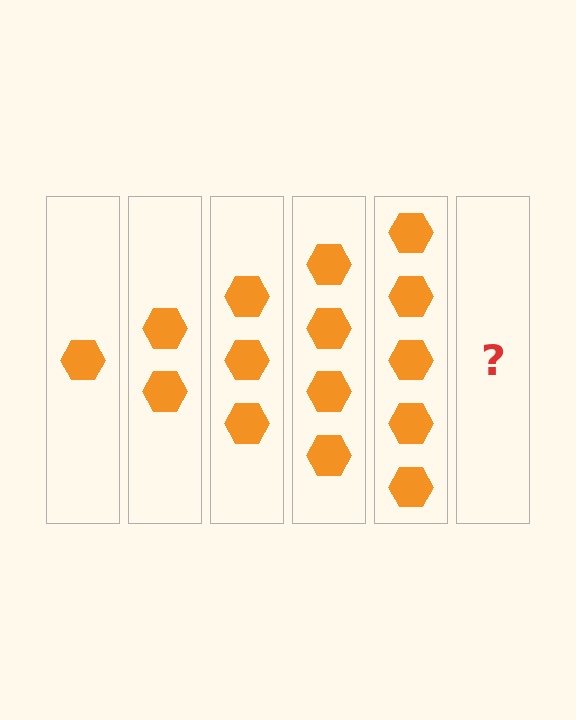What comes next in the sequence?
The next element should be 6 hexagons.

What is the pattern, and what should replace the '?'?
The pattern is that each step adds one more hexagon. The '?' should be 6 hexagons.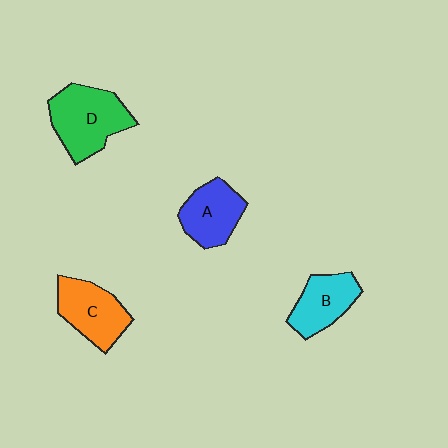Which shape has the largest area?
Shape D (green).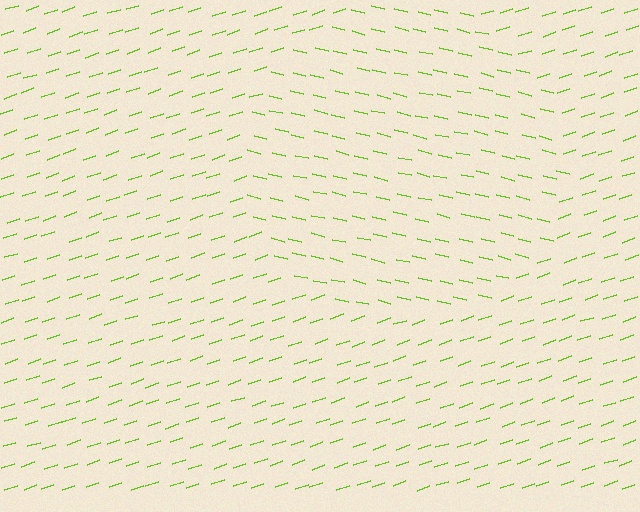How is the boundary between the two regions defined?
The boundary is defined purely by a change in line orientation (approximately 32 degrees difference). All lines are the same color and thickness.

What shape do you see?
I see a circle.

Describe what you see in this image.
The image is filled with small lime line segments. A circle region in the image has lines oriented differently from the surrounding lines, creating a visible texture boundary.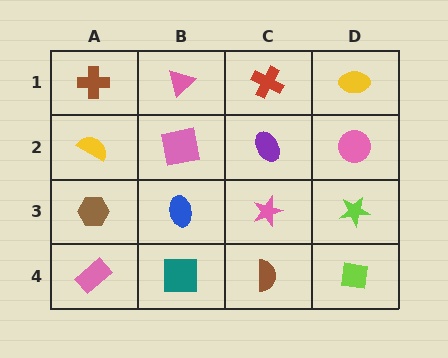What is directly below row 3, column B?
A teal square.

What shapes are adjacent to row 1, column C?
A purple ellipse (row 2, column C), a pink triangle (row 1, column B), a yellow ellipse (row 1, column D).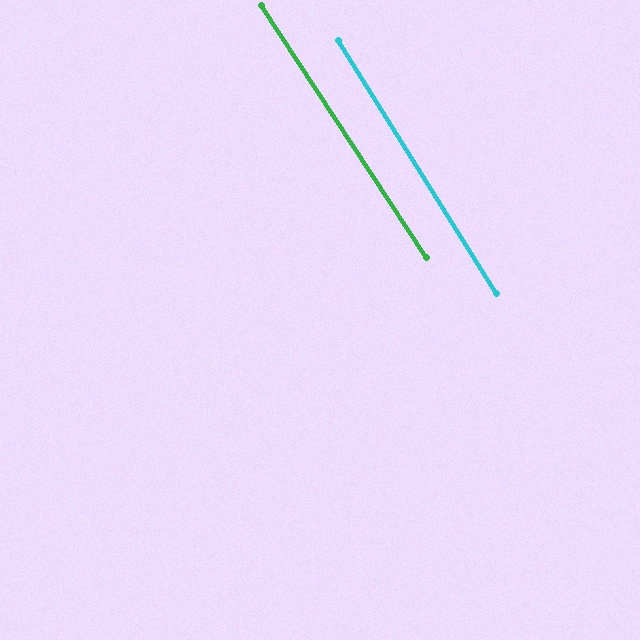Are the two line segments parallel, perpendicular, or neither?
Parallel — their directions differ by only 1.3°.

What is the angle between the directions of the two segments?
Approximately 1 degree.